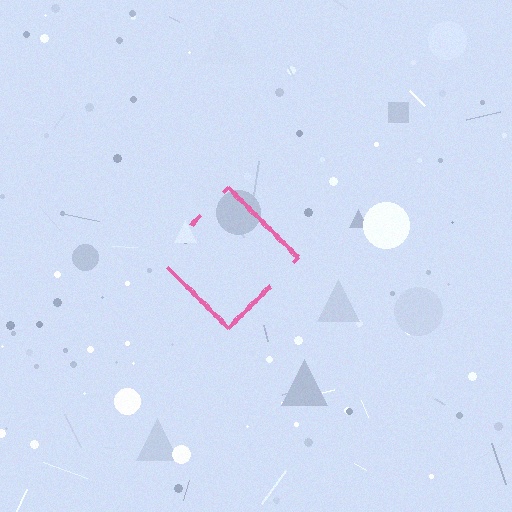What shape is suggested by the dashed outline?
The dashed outline suggests a diamond.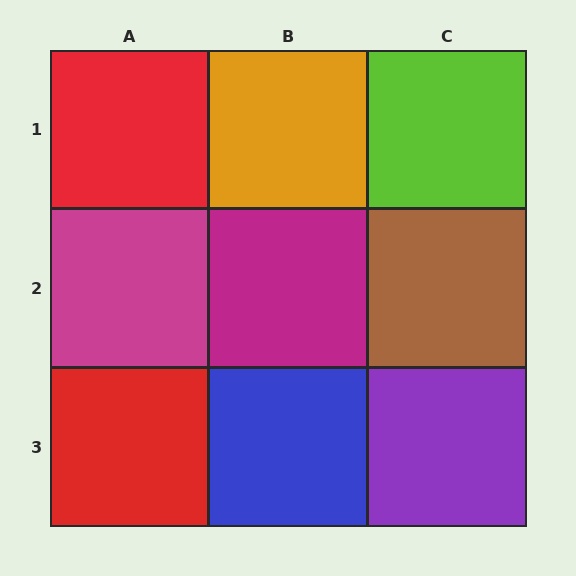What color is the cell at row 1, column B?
Orange.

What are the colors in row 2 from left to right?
Magenta, magenta, brown.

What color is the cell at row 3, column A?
Red.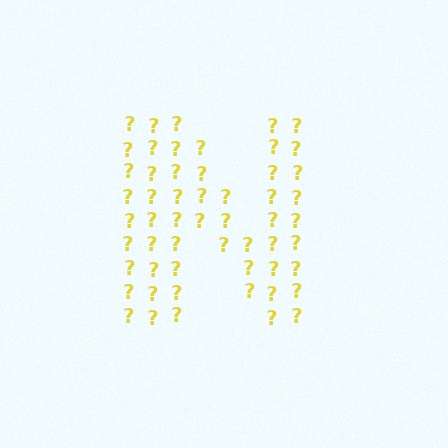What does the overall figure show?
The overall figure shows the letter N.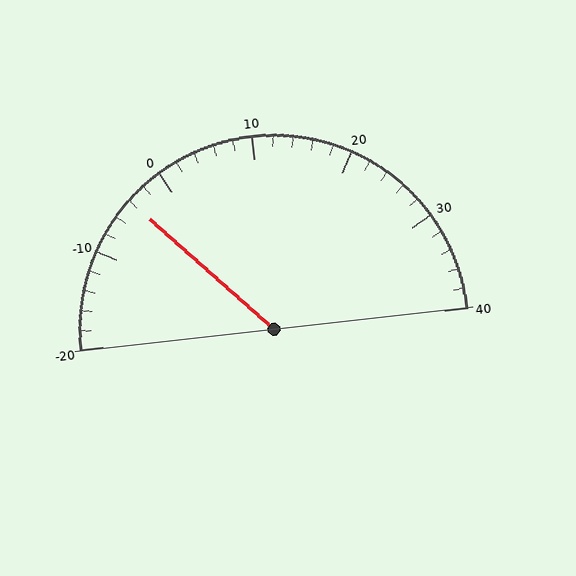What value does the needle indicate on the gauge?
The needle indicates approximately -4.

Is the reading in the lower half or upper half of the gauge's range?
The reading is in the lower half of the range (-20 to 40).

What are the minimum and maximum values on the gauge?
The gauge ranges from -20 to 40.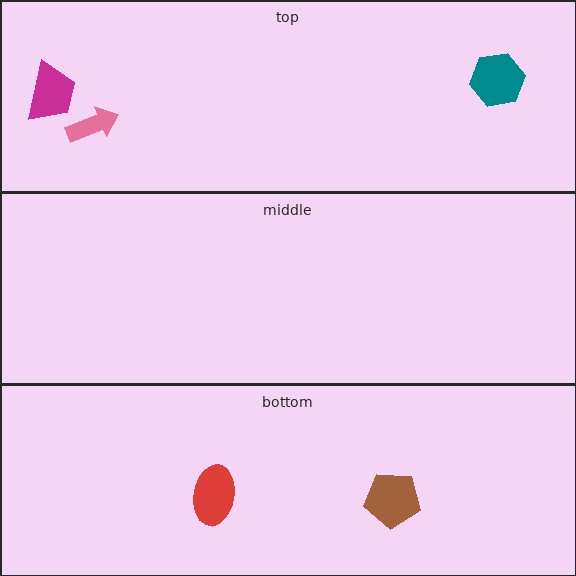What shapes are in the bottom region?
The brown pentagon, the red ellipse.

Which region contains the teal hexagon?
The top region.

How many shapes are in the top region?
3.